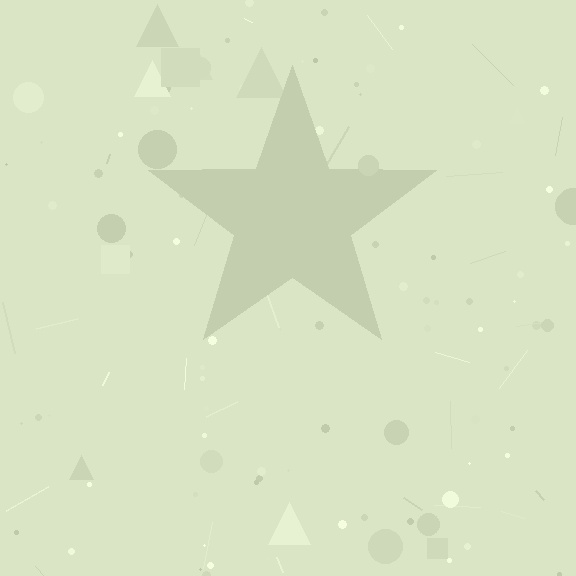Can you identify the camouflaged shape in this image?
The camouflaged shape is a star.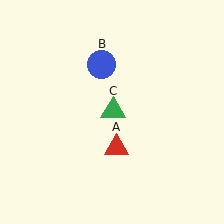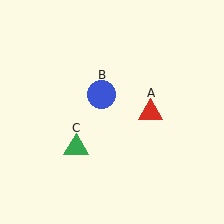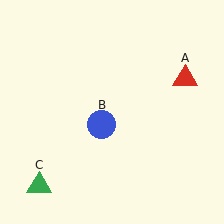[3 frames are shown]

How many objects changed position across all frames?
3 objects changed position: red triangle (object A), blue circle (object B), green triangle (object C).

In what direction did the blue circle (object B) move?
The blue circle (object B) moved down.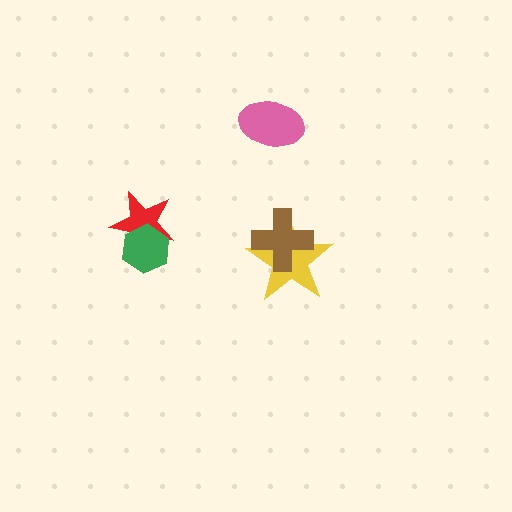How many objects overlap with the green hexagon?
1 object overlaps with the green hexagon.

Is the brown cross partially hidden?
No, no other shape covers it.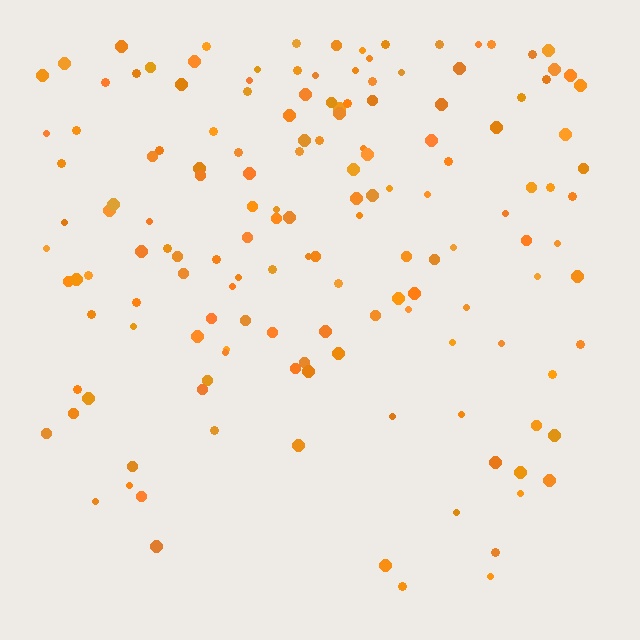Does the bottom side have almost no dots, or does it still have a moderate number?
Still a moderate number, just noticeably fewer than the top.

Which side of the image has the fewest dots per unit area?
The bottom.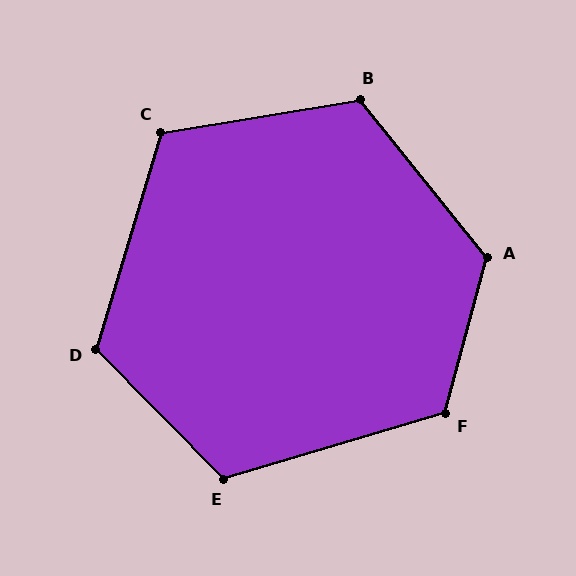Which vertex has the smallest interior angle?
C, at approximately 116 degrees.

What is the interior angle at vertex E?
Approximately 118 degrees (obtuse).